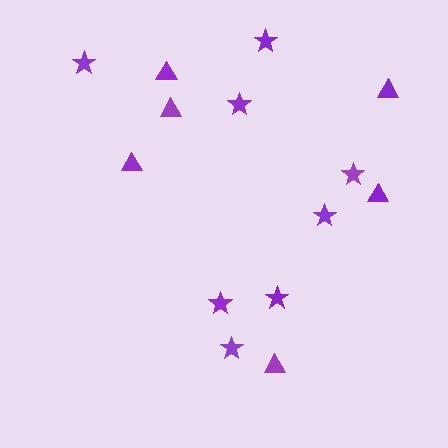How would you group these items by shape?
There are 2 groups: one group of stars (8) and one group of triangles (6).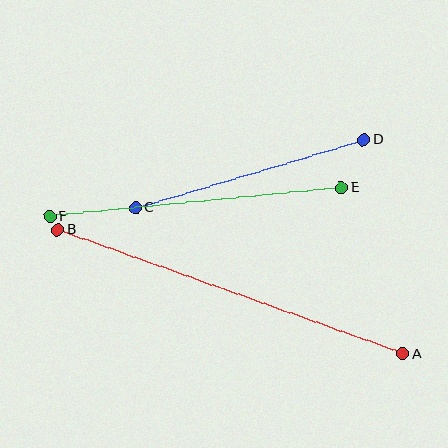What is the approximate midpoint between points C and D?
The midpoint is at approximately (250, 174) pixels.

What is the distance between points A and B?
The distance is approximately 367 pixels.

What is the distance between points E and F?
The distance is approximately 293 pixels.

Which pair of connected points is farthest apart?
Points A and B are farthest apart.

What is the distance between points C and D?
The distance is approximately 238 pixels.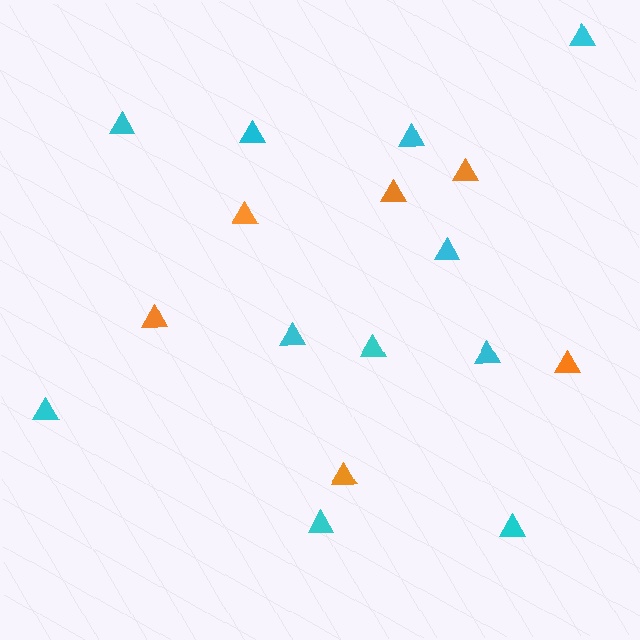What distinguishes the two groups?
There are 2 groups: one group of orange triangles (6) and one group of cyan triangles (11).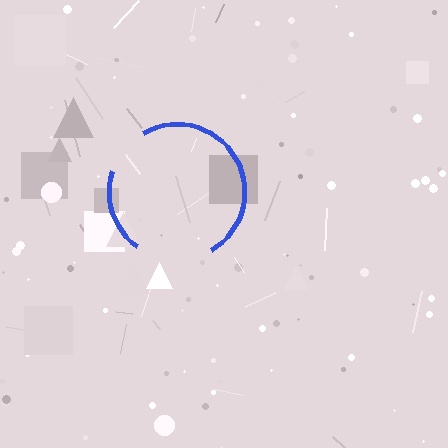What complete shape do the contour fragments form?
The contour fragments form a circle.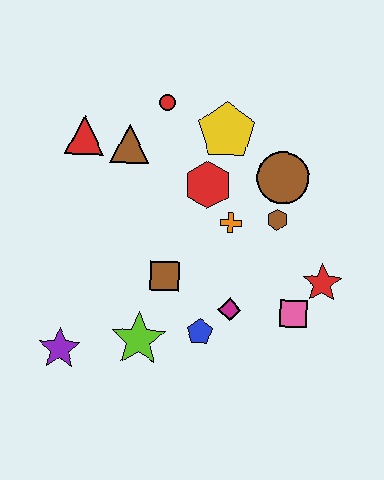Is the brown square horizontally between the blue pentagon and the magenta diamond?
No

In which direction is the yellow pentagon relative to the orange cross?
The yellow pentagon is above the orange cross.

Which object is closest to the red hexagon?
The orange cross is closest to the red hexagon.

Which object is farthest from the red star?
The red triangle is farthest from the red star.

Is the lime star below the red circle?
Yes